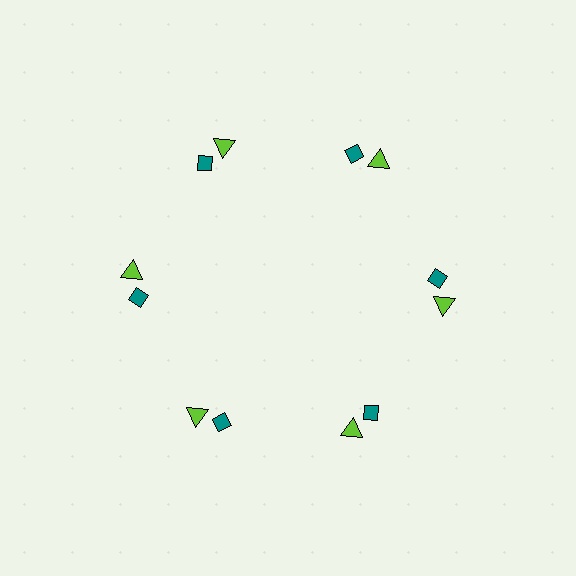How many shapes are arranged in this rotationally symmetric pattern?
There are 12 shapes, arranged in 6 groups of 2.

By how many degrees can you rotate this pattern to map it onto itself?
The pattern maps onto itself every 60 degrees of rotation.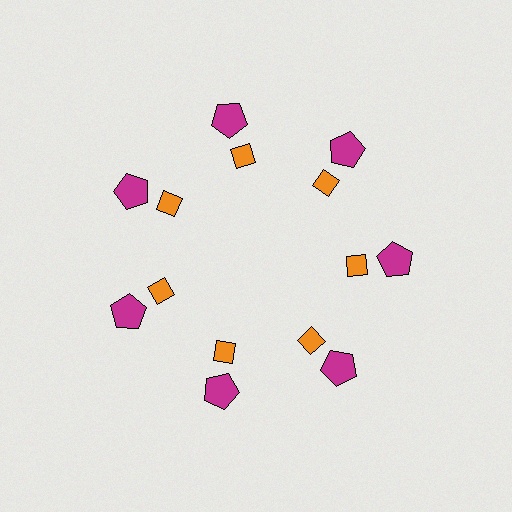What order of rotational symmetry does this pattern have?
This pattern has 7-fold rotational symmetry.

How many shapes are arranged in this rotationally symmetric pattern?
There are 14 shapes, arranged in 7 groups of 2.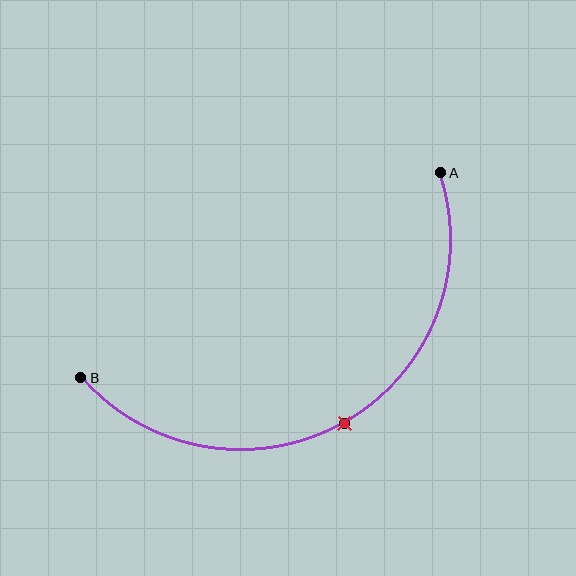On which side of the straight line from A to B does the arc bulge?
The arc bulges below the straight line connecting A and B.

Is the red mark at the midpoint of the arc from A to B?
Yes. The red mark lies on the arc at equal arc-length from both A and B — it is the arc midpoint.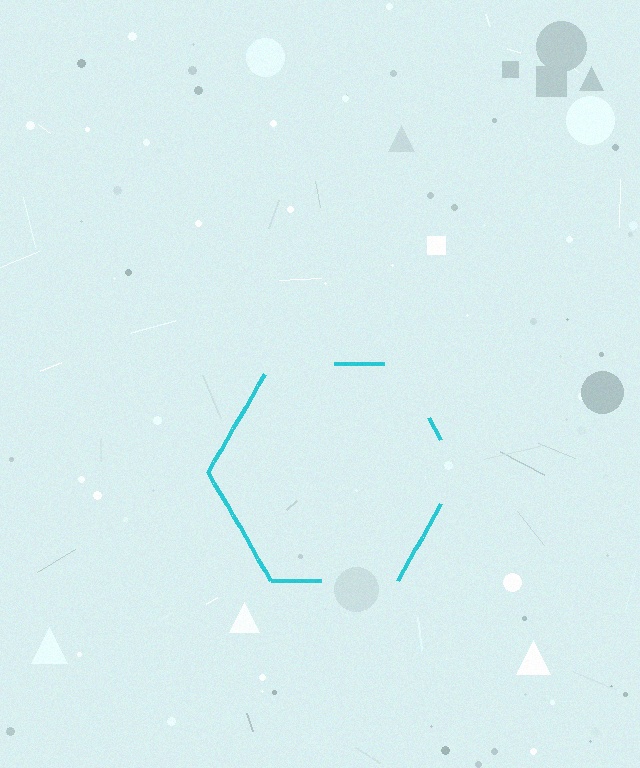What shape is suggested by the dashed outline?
The dashed outline suggests a hexagon.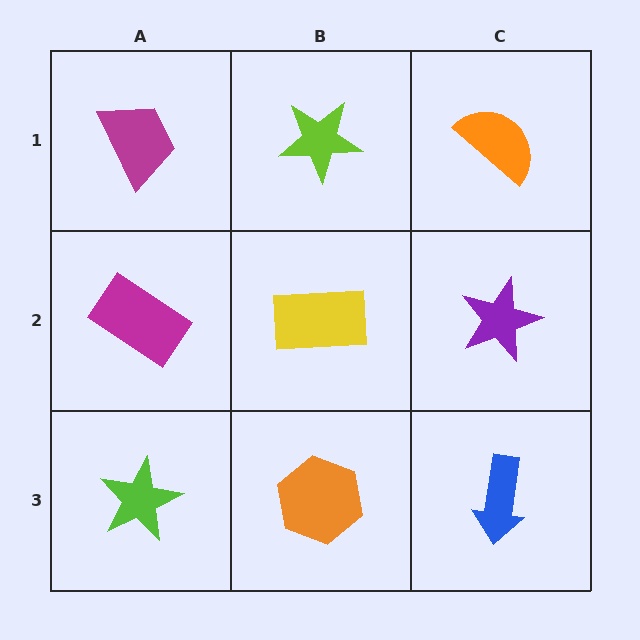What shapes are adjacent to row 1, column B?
A yellow rectangle (row 2, column B), a magenta trapezoid (row 1, column A), an orange semicircle (row 1, column C).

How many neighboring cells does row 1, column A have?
2.